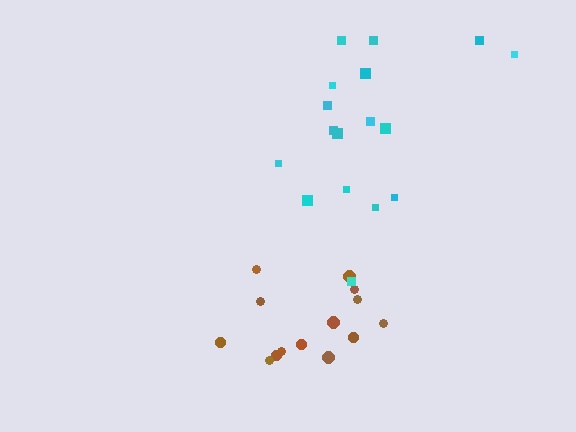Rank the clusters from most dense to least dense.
brown, cyan.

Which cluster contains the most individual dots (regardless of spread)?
Cyan (17).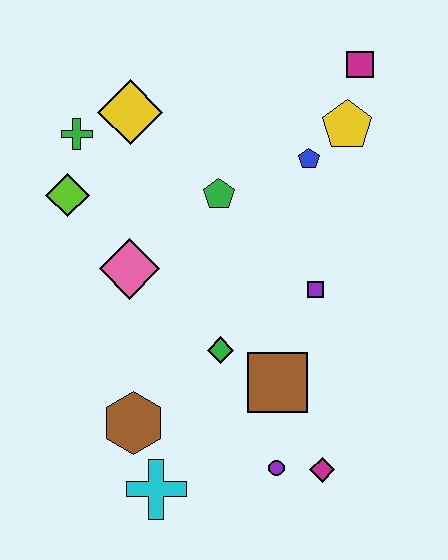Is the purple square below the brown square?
No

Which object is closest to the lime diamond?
The green cross is closest to the lime diamond.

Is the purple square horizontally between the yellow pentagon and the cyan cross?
Yes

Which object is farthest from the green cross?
The magenta diamond is farthest from the green cross.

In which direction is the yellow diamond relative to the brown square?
The yellow diamond is above the brown square.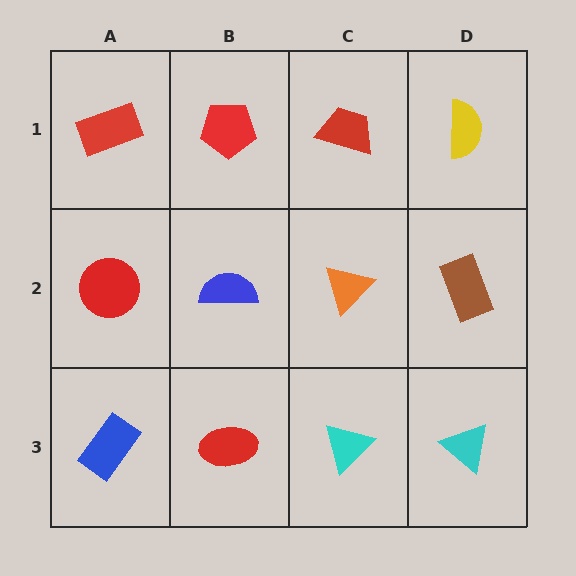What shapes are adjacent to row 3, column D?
A brown rectangle (row 2, column D), a cyan triangle (row 3, column C).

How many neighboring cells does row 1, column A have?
2.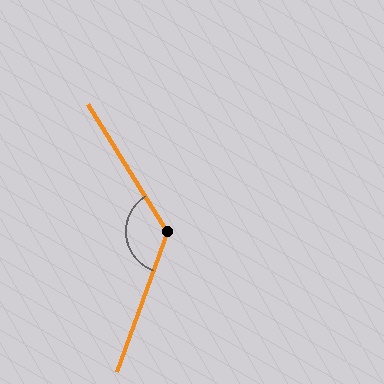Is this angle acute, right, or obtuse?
It is obtuse.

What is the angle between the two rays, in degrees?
Approximately 128 degrees.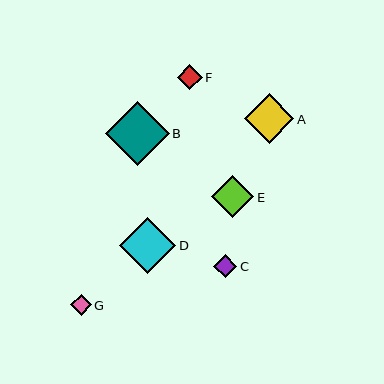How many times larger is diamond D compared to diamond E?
Diamond D is approximately 1.3 times the size of diamond E.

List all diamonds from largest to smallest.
From largest to smallest: B, D, A, E, F, C, G.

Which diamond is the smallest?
Diamond G is the smallest with a size of approximately 20 pixels.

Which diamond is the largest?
Diamond B is the largest with a size of approximately 64 pixels.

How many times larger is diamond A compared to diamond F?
Diamond A is approximately 2.0 times the size of diamond F.